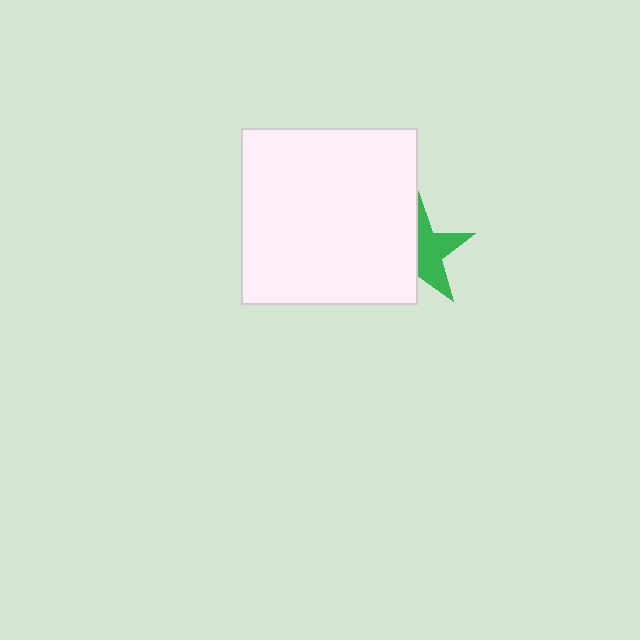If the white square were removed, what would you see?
You would see the complete green star.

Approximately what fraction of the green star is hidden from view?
Roughly 48% of the green star is hidden behind the white square.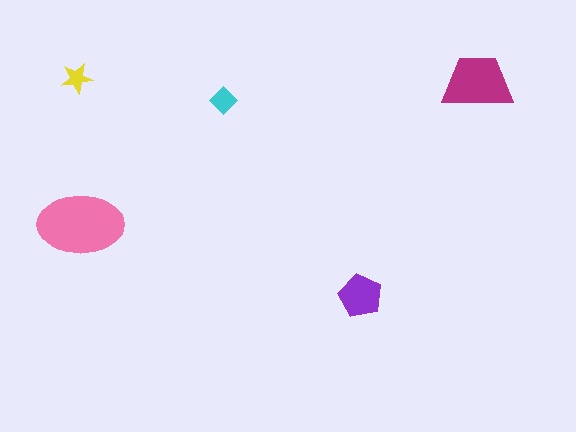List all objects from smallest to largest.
The yellow star, the cyan diamond, the purple pentagon, the magenta trapezoid, the pink ellipse.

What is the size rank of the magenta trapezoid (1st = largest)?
2nd.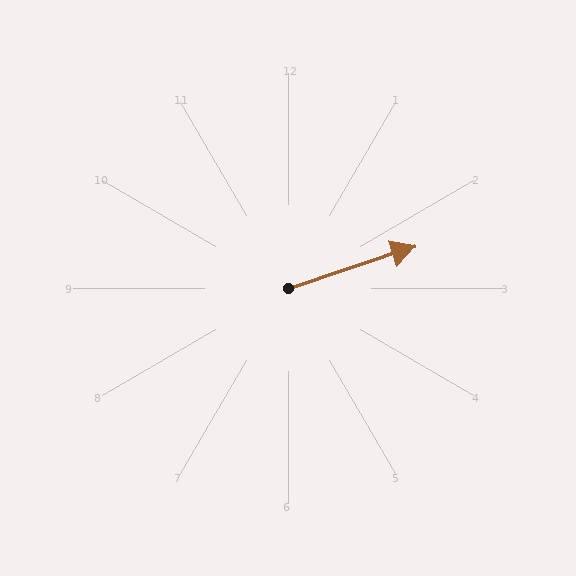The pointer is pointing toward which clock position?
Roughly 2 o'clock.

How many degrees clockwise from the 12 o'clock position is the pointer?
Approximately 72 degrees.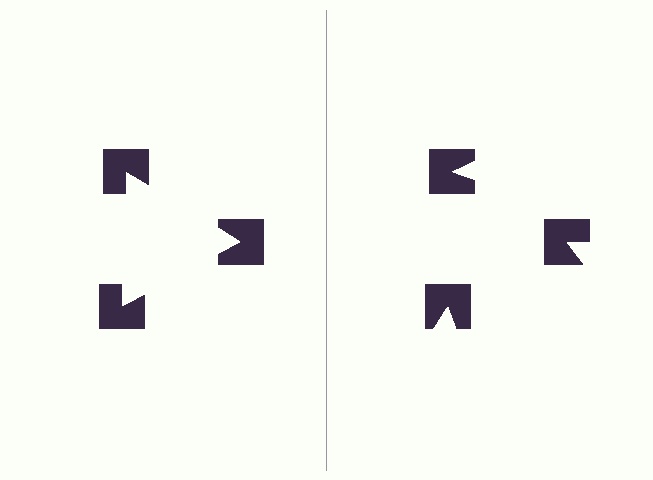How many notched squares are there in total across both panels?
6 — 3 on each side.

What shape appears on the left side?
An illusory triangle.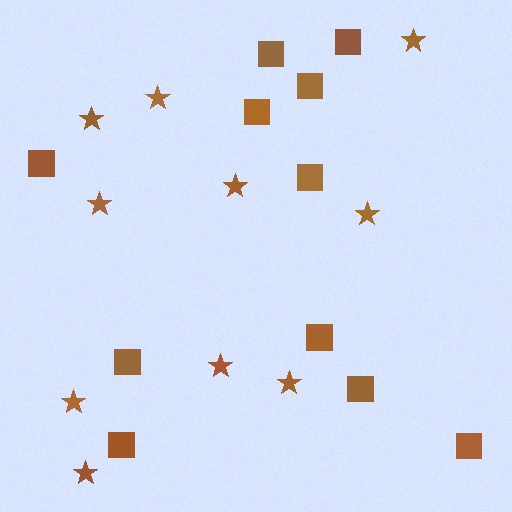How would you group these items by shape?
There are 2 groups: one group of squares (11) and one group of stars (10).